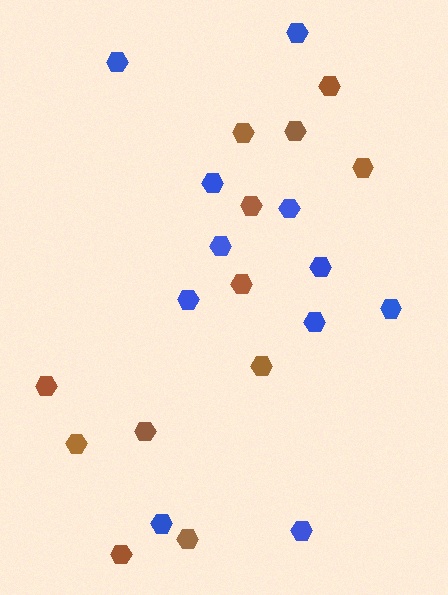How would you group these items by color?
There are 2 groups: one group of blue hexagons (11) and one group of brown hexagons (12).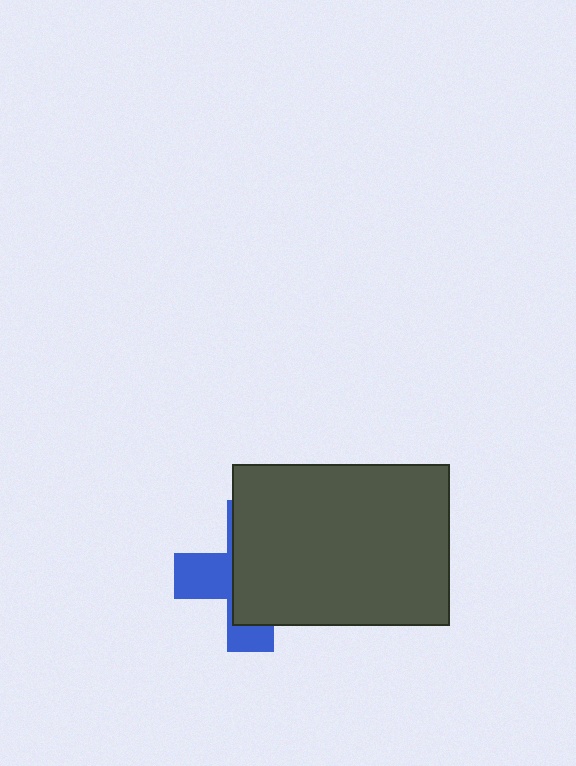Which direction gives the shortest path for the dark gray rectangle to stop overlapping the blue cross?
Moving right gives the shortest separation.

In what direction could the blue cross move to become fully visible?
The blue cross could move left. That would shift it out from behind the dark gray rectangle entirely.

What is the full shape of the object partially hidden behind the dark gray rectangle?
The partially hidden object is a blue cross.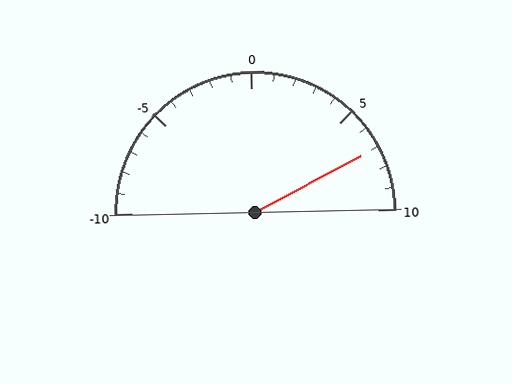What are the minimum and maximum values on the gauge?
The gauge ranges from -10 to 10.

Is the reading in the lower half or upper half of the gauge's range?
The reading is in the upper half of the range (-10 to 10).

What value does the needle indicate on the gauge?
The needle indicates approximately 7.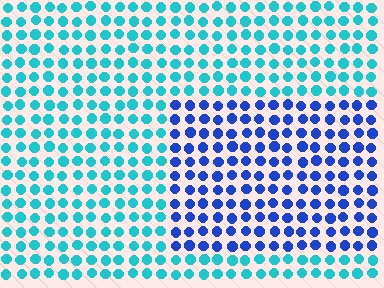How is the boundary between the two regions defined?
The boundary is defined purely by a slight shift in hue (about 45 degrees). Spacing, size, and orientation are identical on both sides.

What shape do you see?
I see a rectangle.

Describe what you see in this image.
The image is filled with small cyan elements in a uniform arrangement. A rectangle-shaped region is visible where the elements are tinted to a slightly different hue, forming a subtle color boundary.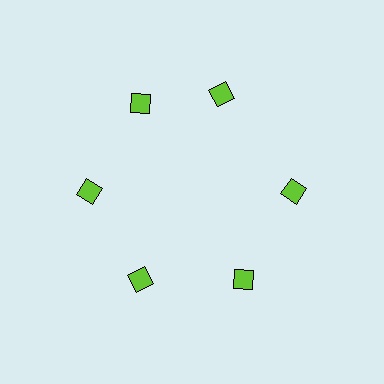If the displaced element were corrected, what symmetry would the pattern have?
It would have 6-fold rotational symmetry — the pattern would map onto itself every 60 degrees.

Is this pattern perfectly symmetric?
No. The 6 lime squares are arranged in a ring, but one element near the 1 o'clock position is rotated out of alignment along the ring, breaking the 6-fold rotational symmetry.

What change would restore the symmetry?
The symmetry would be restored by rotating it back into even spacing with its neighbors so that all 6 squares sit at equal angles and equal distance from the center.